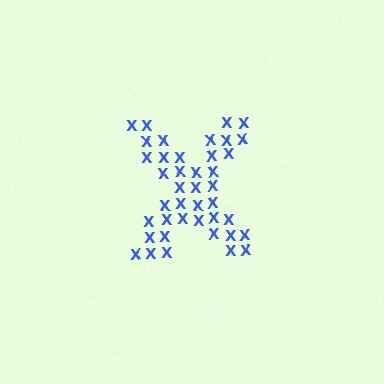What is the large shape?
The large shape is the letter X.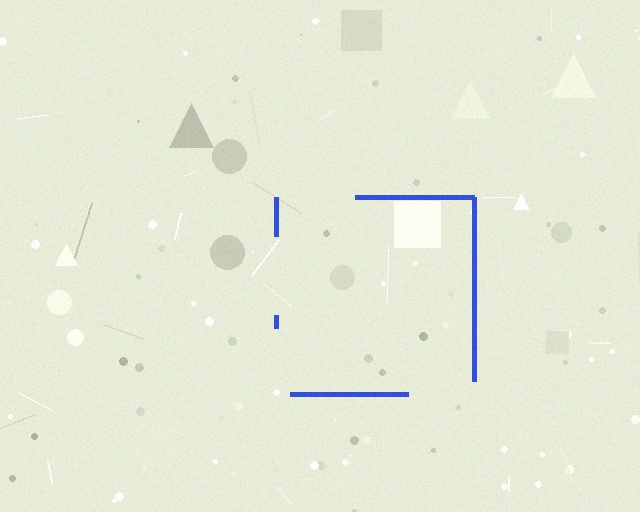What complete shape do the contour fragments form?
The contour fragments form a square.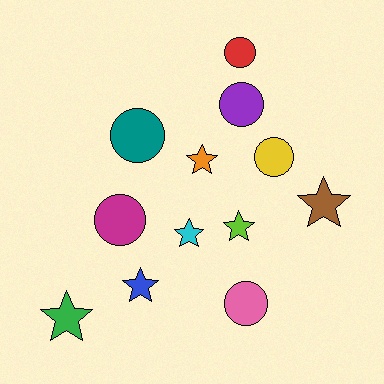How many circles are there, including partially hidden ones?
There are 6 circles.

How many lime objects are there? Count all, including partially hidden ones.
There is 1 lime object.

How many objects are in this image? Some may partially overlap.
There are 12 objects.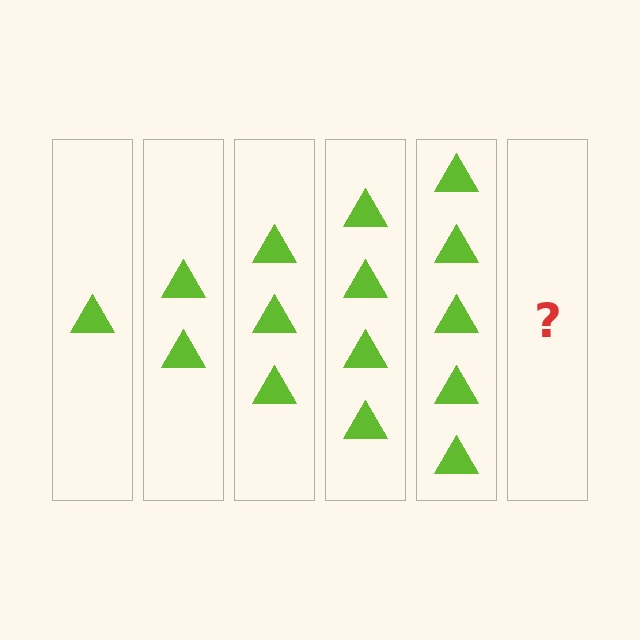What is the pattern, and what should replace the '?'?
The pattern is that each step adds one more triangle. The '?' should be 6 triangles.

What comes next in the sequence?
The next element should be 6 triangles.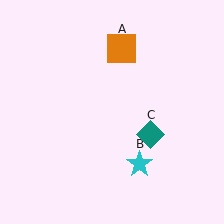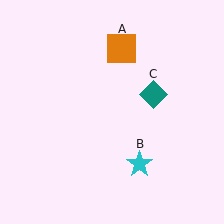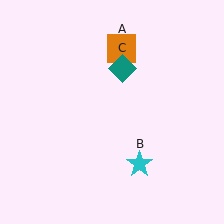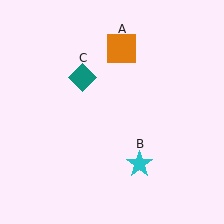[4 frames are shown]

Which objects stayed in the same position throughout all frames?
Orange square (object A) and cyan star (object B) remained stationary.